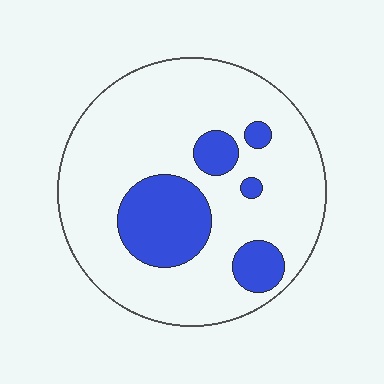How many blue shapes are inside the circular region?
5.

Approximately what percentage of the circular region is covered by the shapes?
Approximately 20%.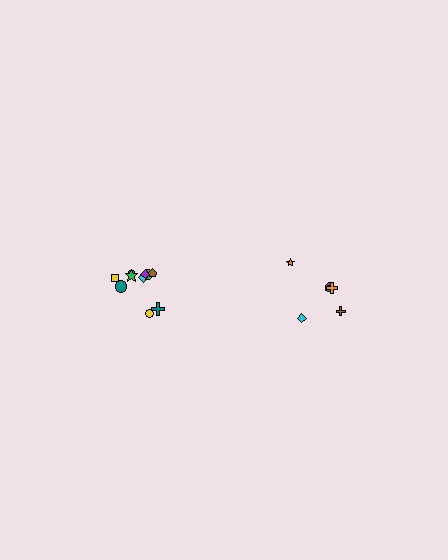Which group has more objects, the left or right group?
The left group.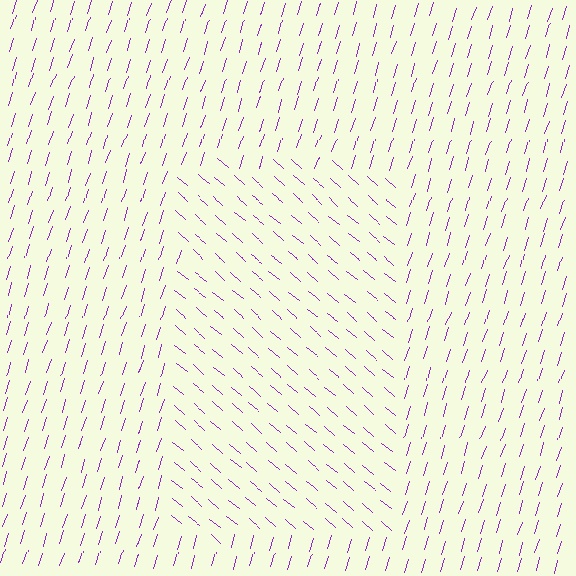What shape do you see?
I see a rectangle.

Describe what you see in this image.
The image is filled with small purple line segments. A rectangle region in the image has lines oriented differently from the surrounding lines, creating a visible texture boundary.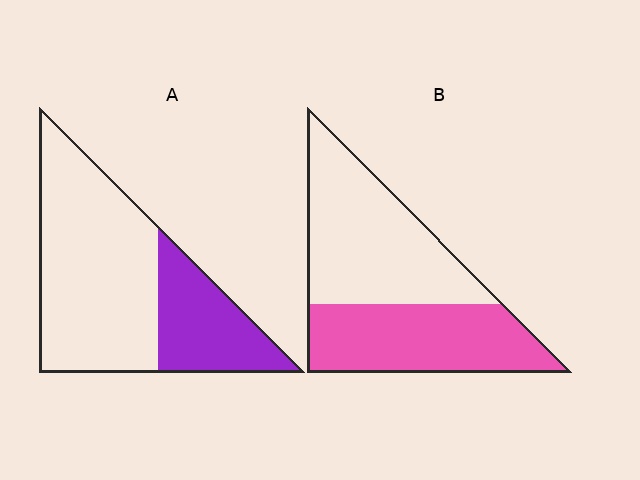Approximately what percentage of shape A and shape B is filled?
A is approximately 30% and B is approximately 45%.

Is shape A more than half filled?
No.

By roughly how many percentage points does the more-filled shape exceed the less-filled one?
By roughly 15 percentage points (B over A).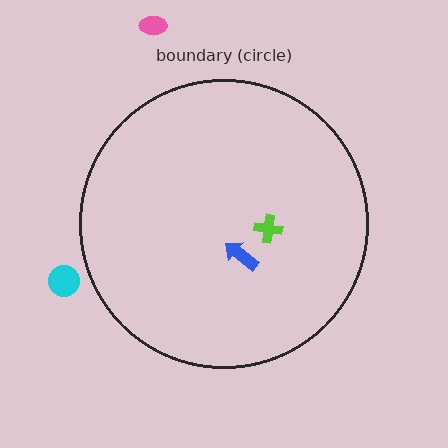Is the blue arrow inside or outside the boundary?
Inside.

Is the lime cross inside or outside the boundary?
Inside.